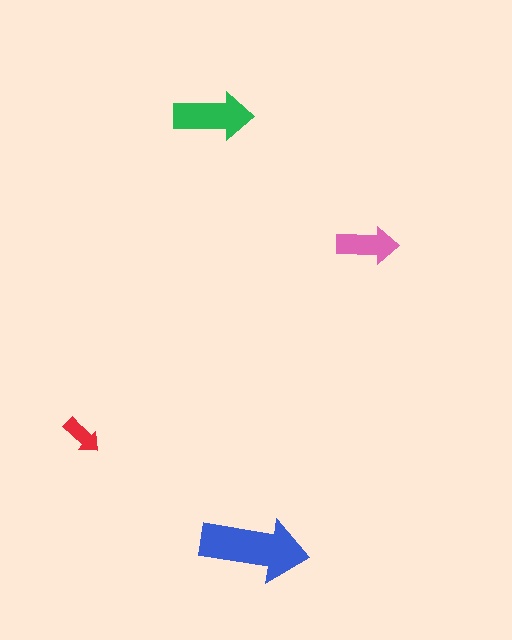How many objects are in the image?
There are 4 objects in the image.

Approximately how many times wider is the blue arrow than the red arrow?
About 2.5 times wider.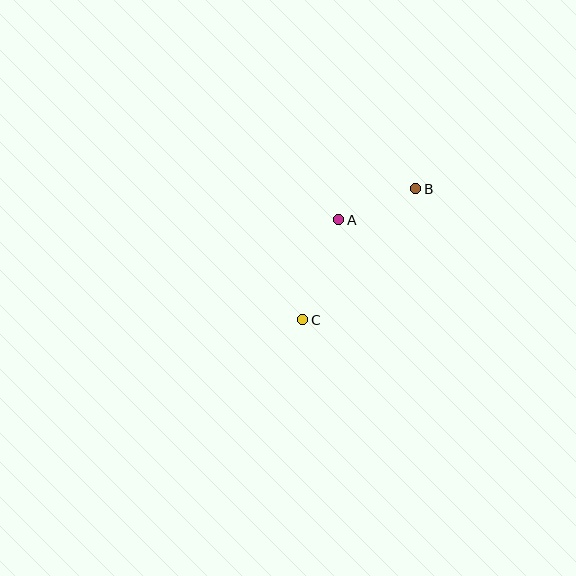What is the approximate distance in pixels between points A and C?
The distance between A and C is approximately 106 pixels.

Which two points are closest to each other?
Points A and B are closest to each other.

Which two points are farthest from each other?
Points B and C are farthest from each other.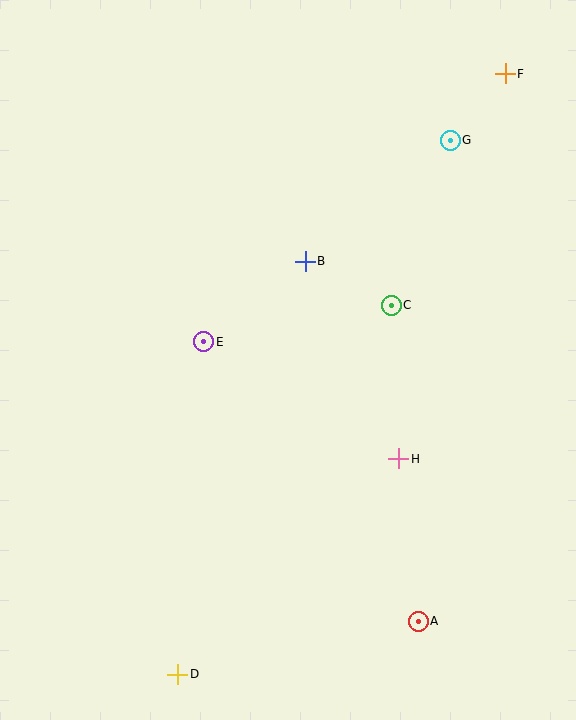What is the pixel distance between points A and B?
The distance between A and B is 377 pixels.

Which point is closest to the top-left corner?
Point E is closest to the top-left corner.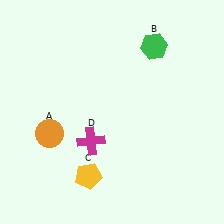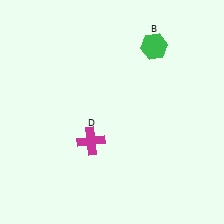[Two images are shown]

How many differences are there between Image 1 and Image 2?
There are 2 differences between the two images.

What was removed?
The orange circle (A), the yellow pentagon (C) were removed in Image 2.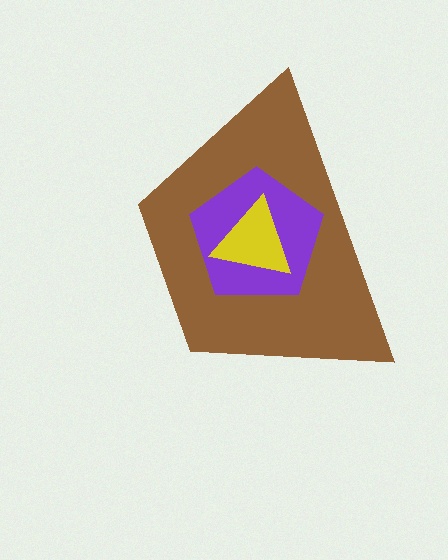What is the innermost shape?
The yellow triangle.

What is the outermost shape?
The brown trapezoid.